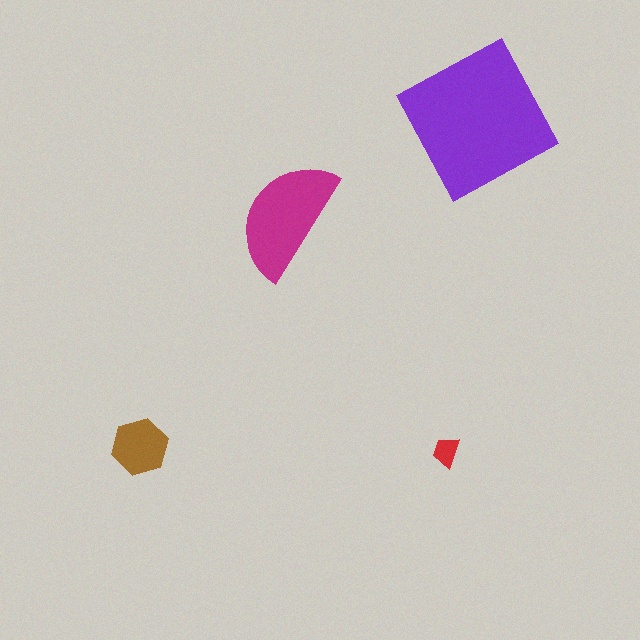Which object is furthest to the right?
The purple square is rightmost.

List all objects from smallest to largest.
The red trapezoid, the brown hexagon, the magenta semicircle, the purple square.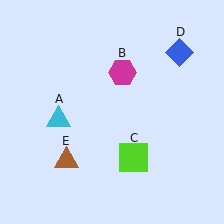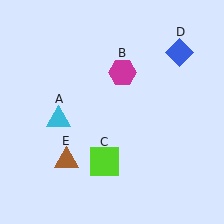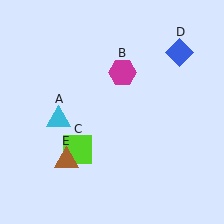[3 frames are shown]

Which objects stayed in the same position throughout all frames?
Cyan triangle (object A) and magenta hexagon (object B) and blue diamond (object D) and brown triangle (object E) remained stationary.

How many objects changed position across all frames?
1 object changed position: lime square (object C).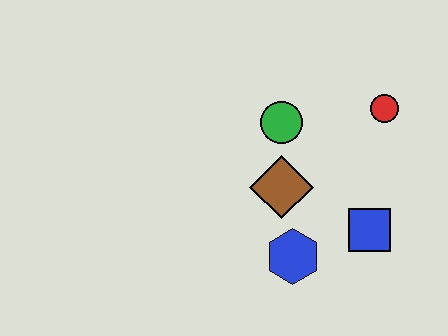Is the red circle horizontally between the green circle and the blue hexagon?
No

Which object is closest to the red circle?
The green circle is closest to the red circle.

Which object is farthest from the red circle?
The blue hexagon is farthest from the red circle.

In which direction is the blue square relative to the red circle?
The blue square is below the red circle.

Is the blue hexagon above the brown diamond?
No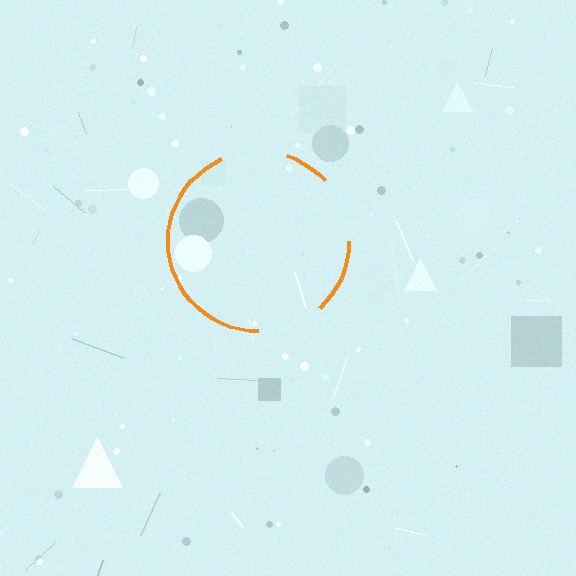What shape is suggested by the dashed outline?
The dashed outline suggests a circle.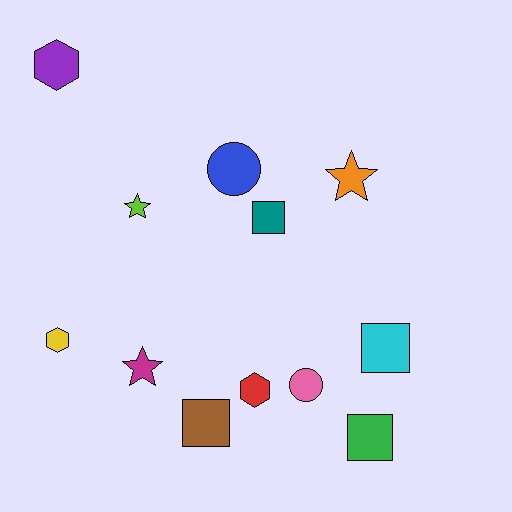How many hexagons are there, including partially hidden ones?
There are 3 hexagons.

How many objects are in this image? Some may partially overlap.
There are 12 objects.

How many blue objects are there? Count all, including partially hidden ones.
There is 1 blue object.